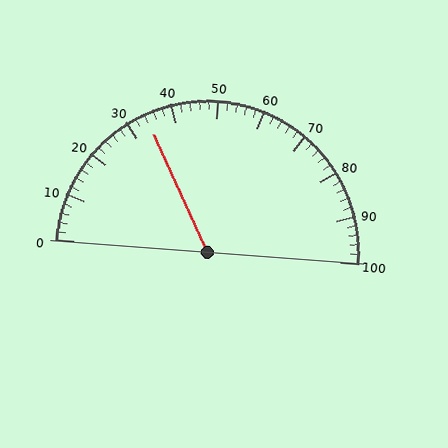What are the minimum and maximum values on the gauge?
The gauge ranges from 0 to 100.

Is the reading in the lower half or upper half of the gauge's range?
The reading is in the lower half of the range (0 to 100).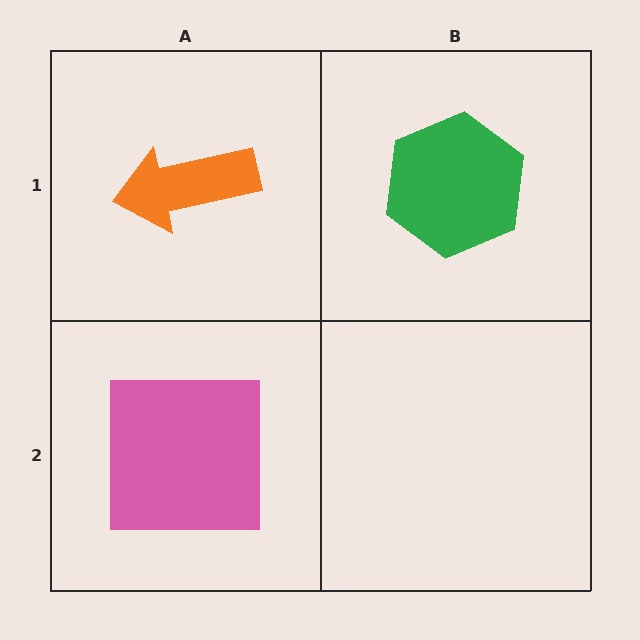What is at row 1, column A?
An orange arrow.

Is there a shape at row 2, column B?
No, that cell is empty.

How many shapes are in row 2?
1 shape.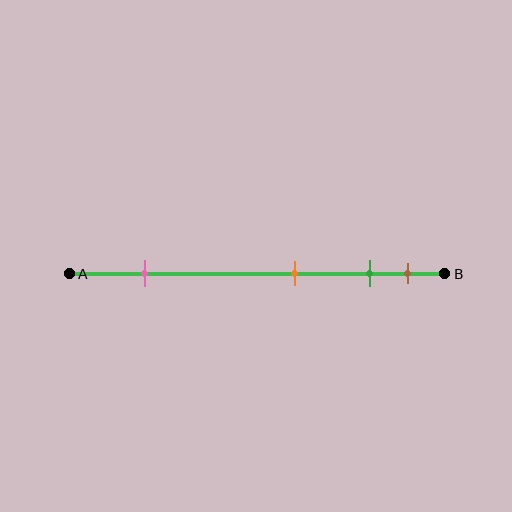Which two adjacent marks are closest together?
The green and brown marks are the closest adjacent pair.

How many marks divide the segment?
There are 4 marks dividing the segment.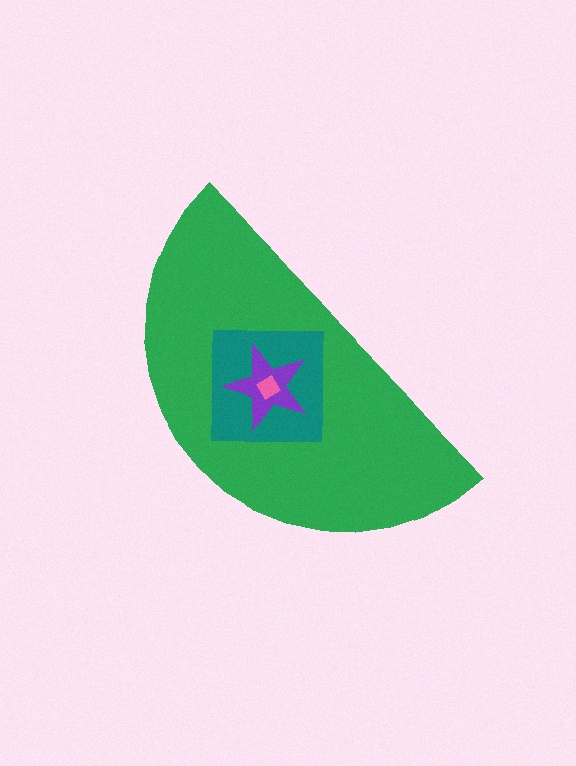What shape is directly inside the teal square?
The purple star.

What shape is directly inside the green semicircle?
The teal square.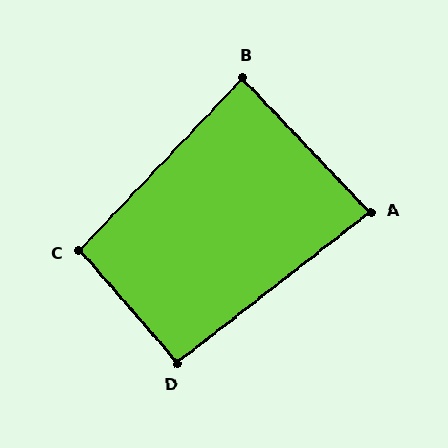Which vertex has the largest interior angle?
C, at approximately 96 degrees.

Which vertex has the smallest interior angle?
A, at approximately 84 degrees.